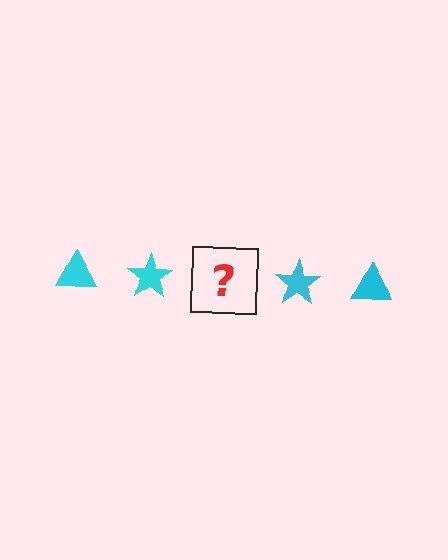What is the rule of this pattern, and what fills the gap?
The rule is that the pattern cycles through triangle, star shapes in cyan. The gap should be filled with a cyan triangle.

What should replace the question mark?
The question mark should be replaced with a cyan triangle.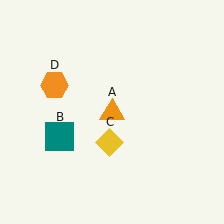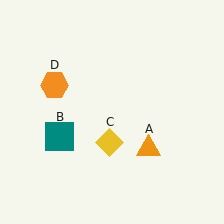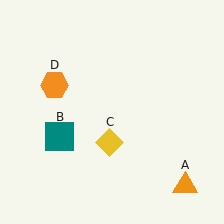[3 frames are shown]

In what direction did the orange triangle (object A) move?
The orange triangle (object A) moved down and to the right.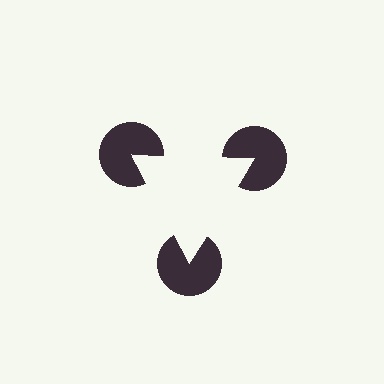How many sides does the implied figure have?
3 sides.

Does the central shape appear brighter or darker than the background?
It typically appears slightly brighter than the background, even though no actual brightness change is drawn.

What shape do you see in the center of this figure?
An illusory triangle — its edges are inferred from the aligned wedge cuts in the pac-man discs, not physically drawn.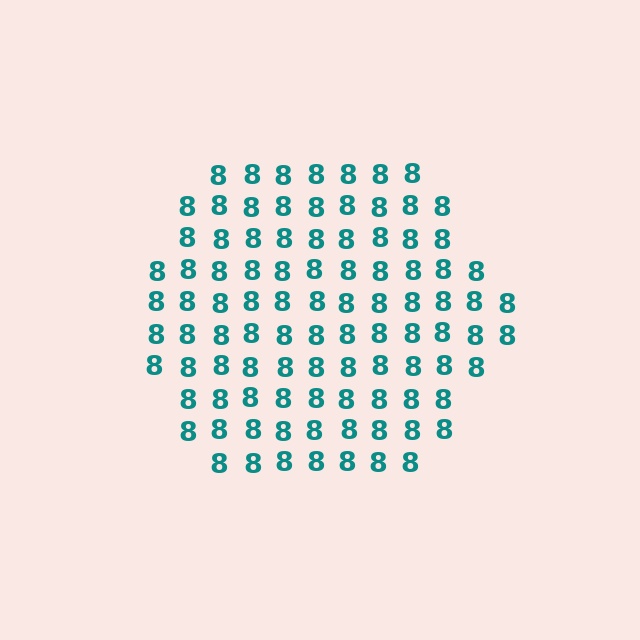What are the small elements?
The small elements are digit 8's.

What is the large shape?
The large shape is a hexagon.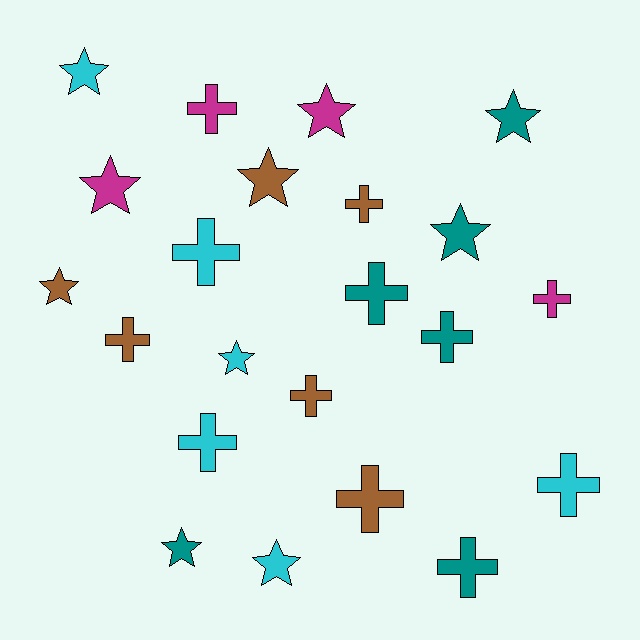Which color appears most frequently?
Cyan, with 6 objects.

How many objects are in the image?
There are 22 objects.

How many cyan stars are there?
There are 3 cyan stars.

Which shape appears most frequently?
Cross, with 12 objects.